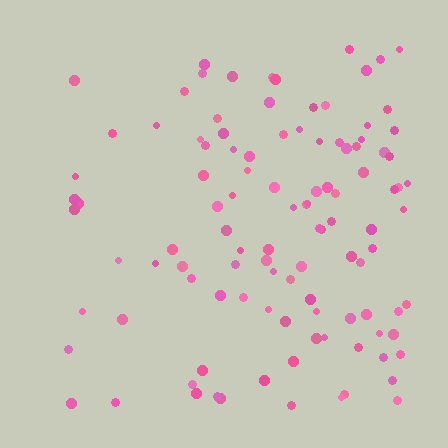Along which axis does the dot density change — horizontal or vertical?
Horizontal.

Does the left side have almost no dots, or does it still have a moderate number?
Still a moderate number, just noticeably fewer than the right.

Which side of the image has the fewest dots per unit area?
The left.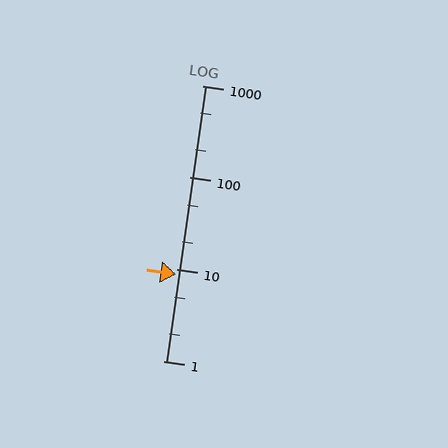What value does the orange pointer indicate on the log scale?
The pointer indicates approximately 8.9.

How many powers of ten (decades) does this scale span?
The scale spans 3 decades, from 1 to 1000.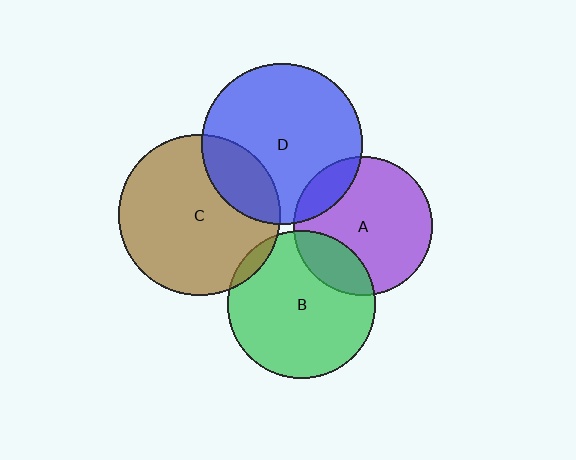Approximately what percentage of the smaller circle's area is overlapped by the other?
Approximately 15%.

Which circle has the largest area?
Circle C (brown).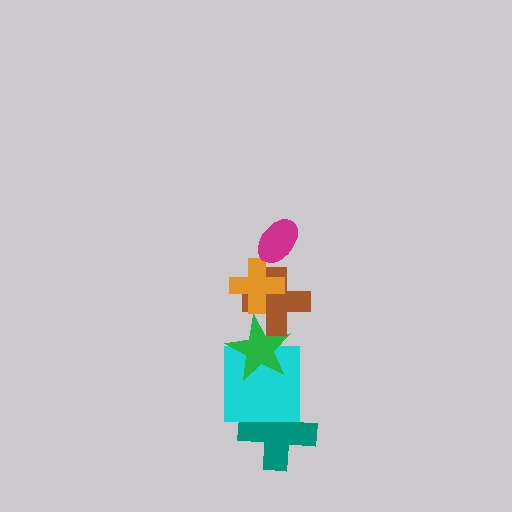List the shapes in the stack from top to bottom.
From top to bottom: the magenta ellipse, the orange cross, the brown cross, the green star, the cyan square, the teal cross.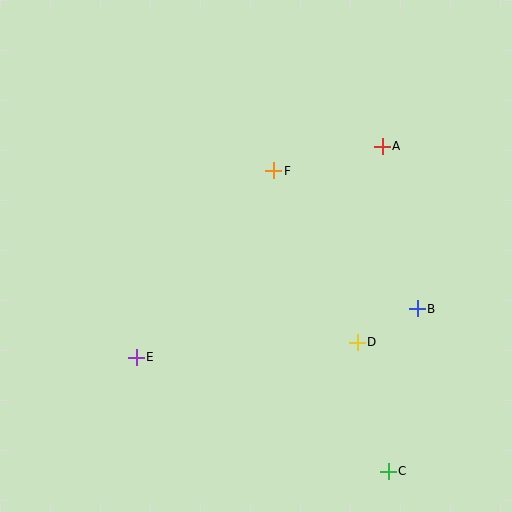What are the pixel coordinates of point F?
Point F is at (274, 171).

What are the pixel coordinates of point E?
Point E is at (136, 357).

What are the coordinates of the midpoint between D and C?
The midpoint between D and C is at (373, 407).